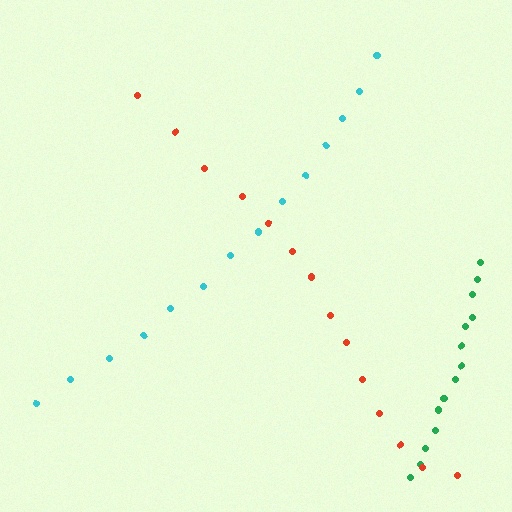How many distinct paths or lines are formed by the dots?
There are 3 distinct paths.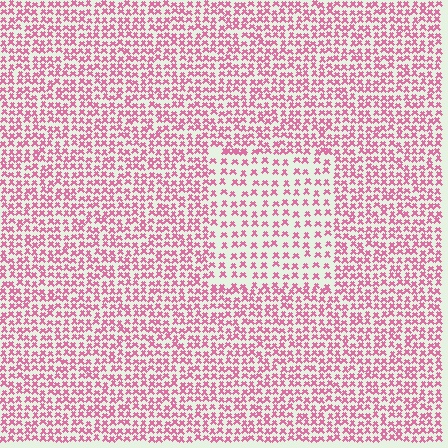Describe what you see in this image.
The image contains small pink elements arranged at two different densities. A rectangle-shaped region is visible where the elements are less densely packed than the surrounding area.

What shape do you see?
I see a rectangle.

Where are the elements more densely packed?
The elements are more densely packed outside the rectangle boundary.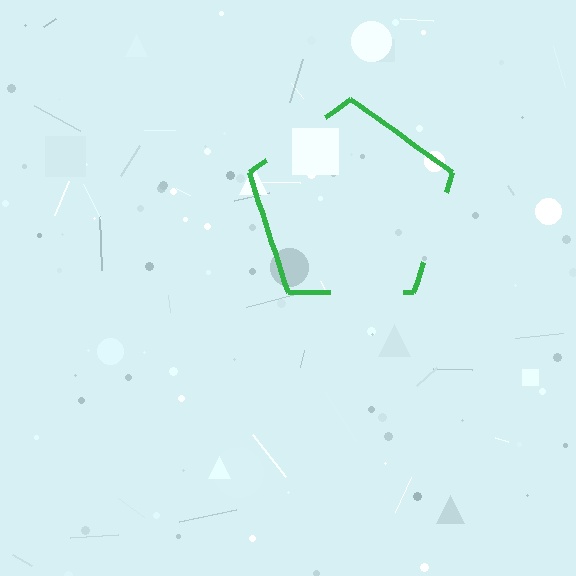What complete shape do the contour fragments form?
The contour fragments form a pentagon.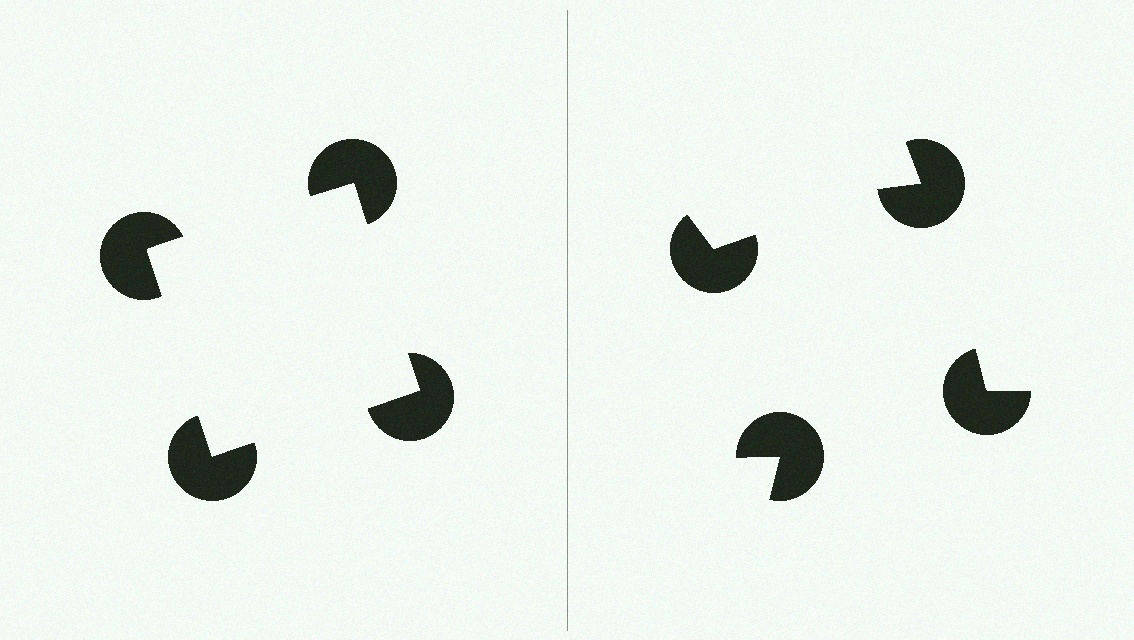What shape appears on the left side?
An illusory square.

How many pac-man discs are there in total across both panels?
8 — 4 on each side.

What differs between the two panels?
The pac-man discs are positioned identically on both sides; only the wedge orientations differ. On the left they align to a square; on the right they are misaligned.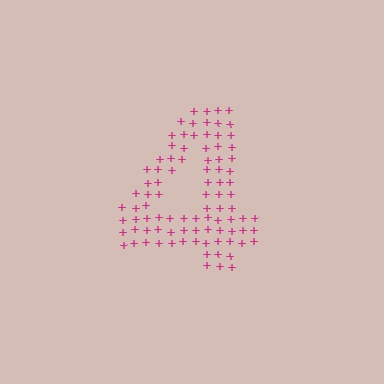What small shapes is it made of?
It is made of small plus signs.